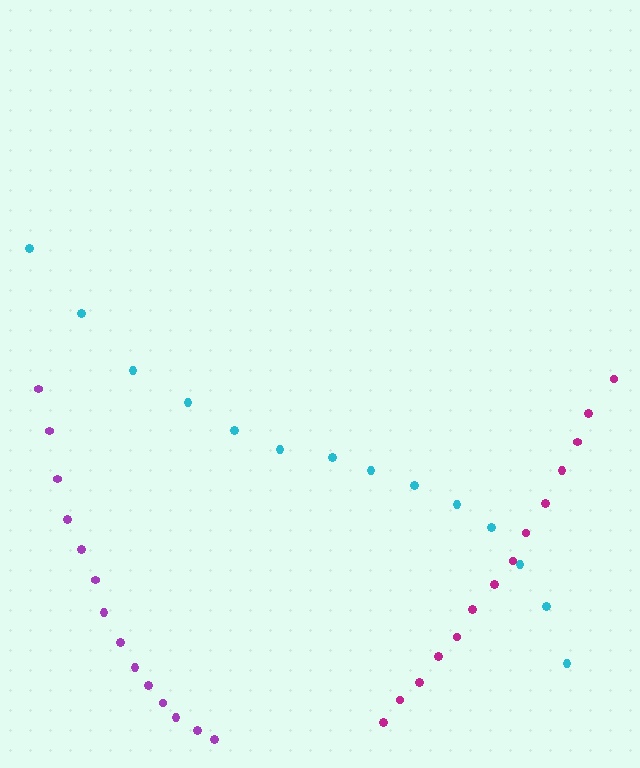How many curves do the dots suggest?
There are 3 distinct paths.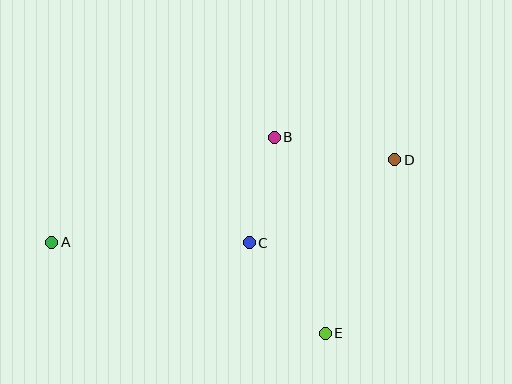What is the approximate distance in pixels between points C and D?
The distance between C and D is approximately 168 pixels.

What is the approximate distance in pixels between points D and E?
The distance between D and E is approximately 187 pixels.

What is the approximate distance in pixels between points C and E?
The distance between C and E is approximately 118 pixels.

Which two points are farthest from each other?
Points A and D are farthest from each other.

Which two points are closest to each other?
Points B and C are closest to each other.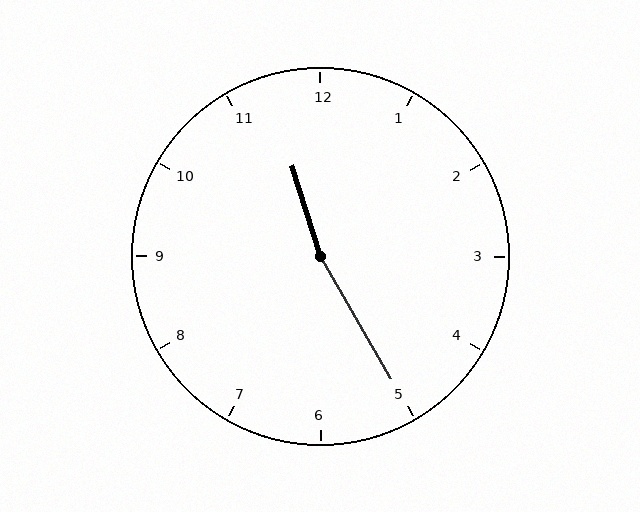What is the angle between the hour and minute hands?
Approximately 168 degrees.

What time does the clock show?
11:25.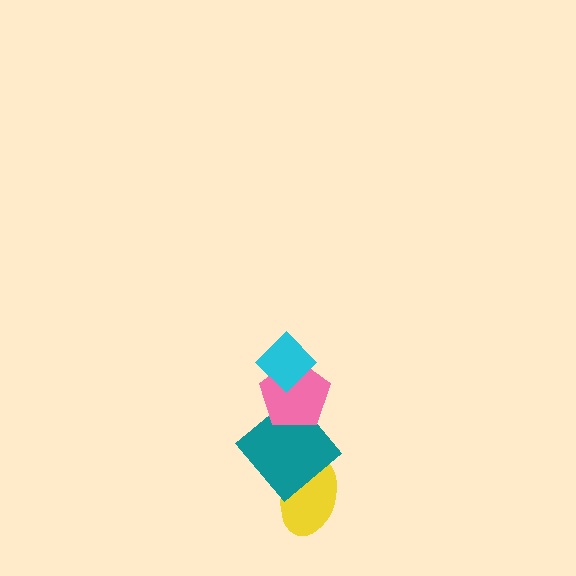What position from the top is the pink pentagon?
The pink pentagon is 2nd from the top.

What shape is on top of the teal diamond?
The pink pentagon is on top of the teal diamond.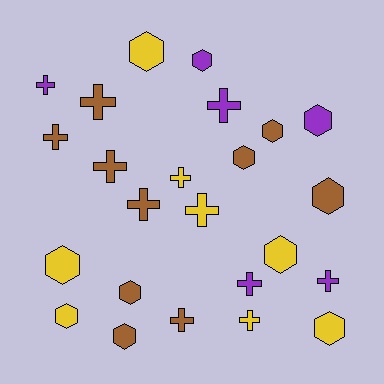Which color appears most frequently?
Brown, with 10 objects.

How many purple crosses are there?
There are 4 purple crosses.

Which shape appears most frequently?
Cross, with 12 objects.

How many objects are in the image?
There are 24 objects.